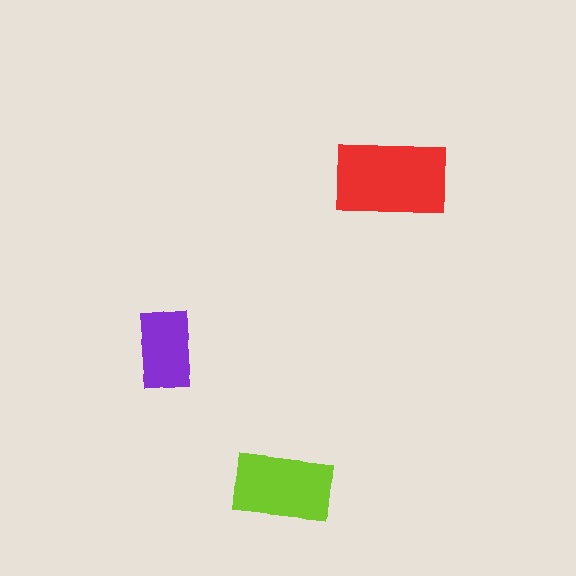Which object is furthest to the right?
The red rectangle is rightmost.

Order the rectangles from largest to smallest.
the red one, the lime one, the purple one.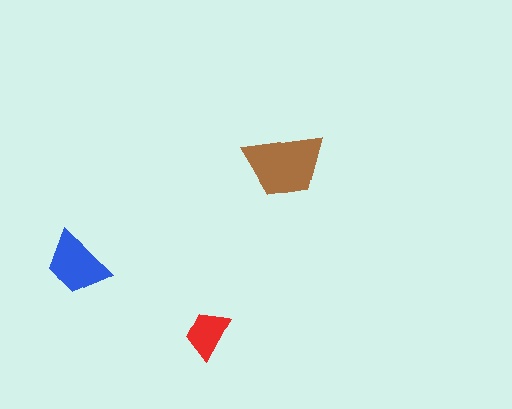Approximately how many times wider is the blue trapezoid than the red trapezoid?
About 1.5 times wider.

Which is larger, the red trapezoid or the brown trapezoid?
The brown one.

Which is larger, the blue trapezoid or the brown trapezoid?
The brown one.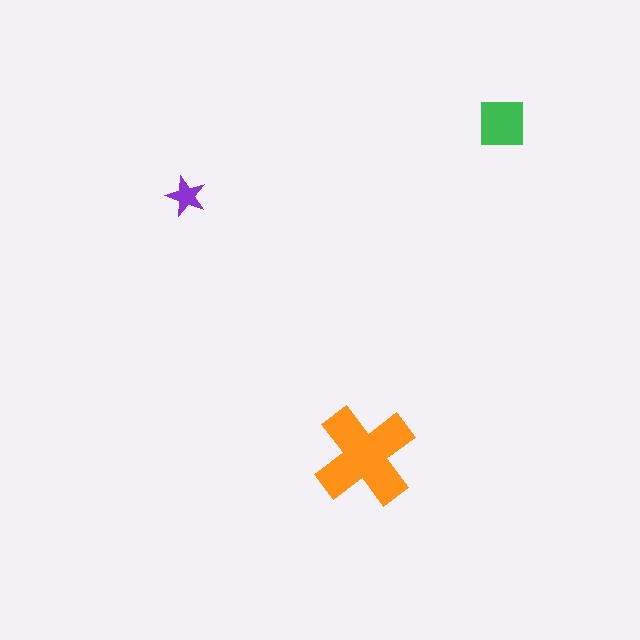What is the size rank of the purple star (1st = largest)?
3rd.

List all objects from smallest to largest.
The purple star, the green square, the orange cross.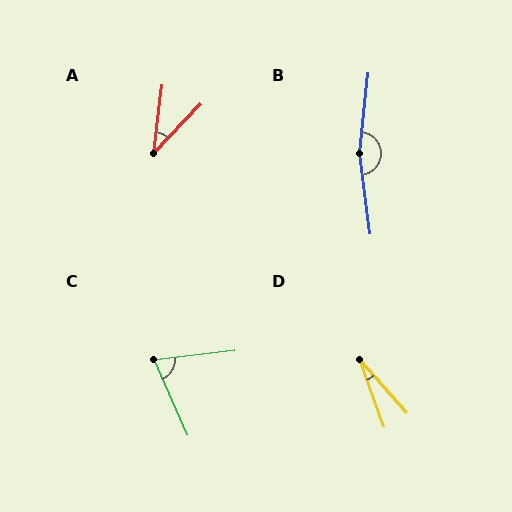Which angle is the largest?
B, at approximately 166 degrees.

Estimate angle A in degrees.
Approximately 37 degrees.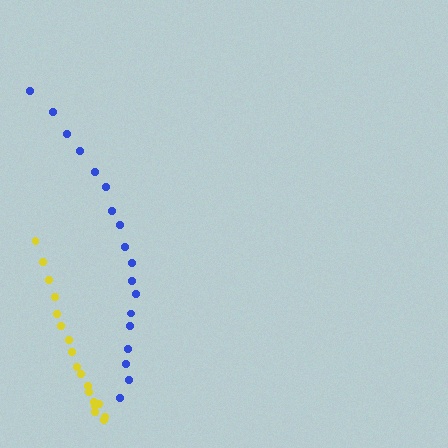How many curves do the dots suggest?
There are 2 distinct paths.